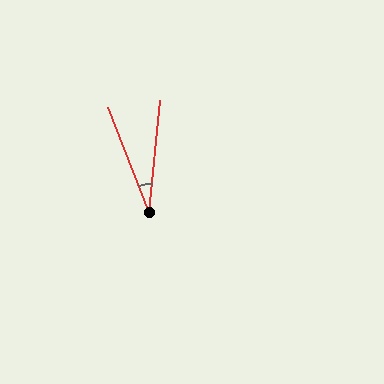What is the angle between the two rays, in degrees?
Approximately 27 degrees.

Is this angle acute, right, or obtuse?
It is acute.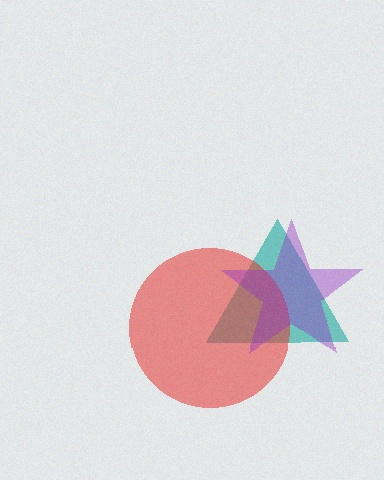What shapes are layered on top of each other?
The layered shapes are: a teal triangle, a red circle, a purple star.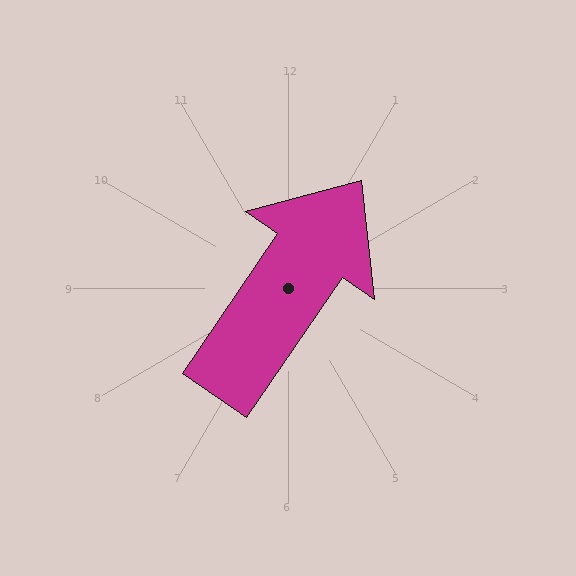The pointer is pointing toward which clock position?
Roughly 1 o'clock.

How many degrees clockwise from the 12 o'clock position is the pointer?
Approximately 34 degrees.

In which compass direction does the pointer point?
Northeast.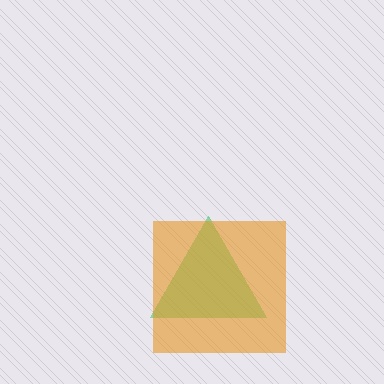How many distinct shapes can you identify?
There are 2 distinct shapes: a green triangle, an orange square.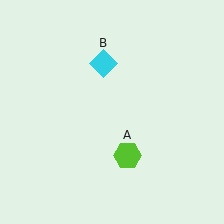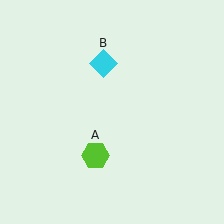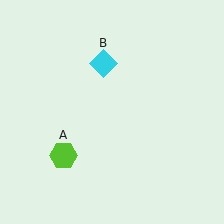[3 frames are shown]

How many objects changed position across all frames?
1 object changed position: lime hexagon (object A).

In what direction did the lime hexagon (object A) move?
The lime hexagon (object A) moved left.